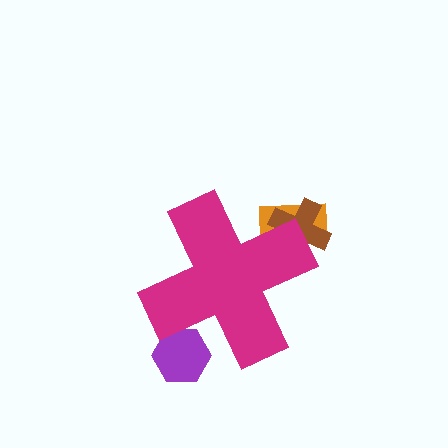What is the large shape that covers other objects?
A magenta cross.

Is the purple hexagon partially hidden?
Yes, the purple hexagon is partially hidden behind the magenta cross.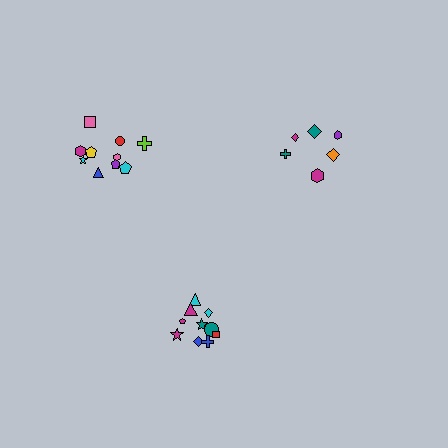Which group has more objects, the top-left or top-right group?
The top-left group.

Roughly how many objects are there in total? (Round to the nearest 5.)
Roughly 25 objects in total.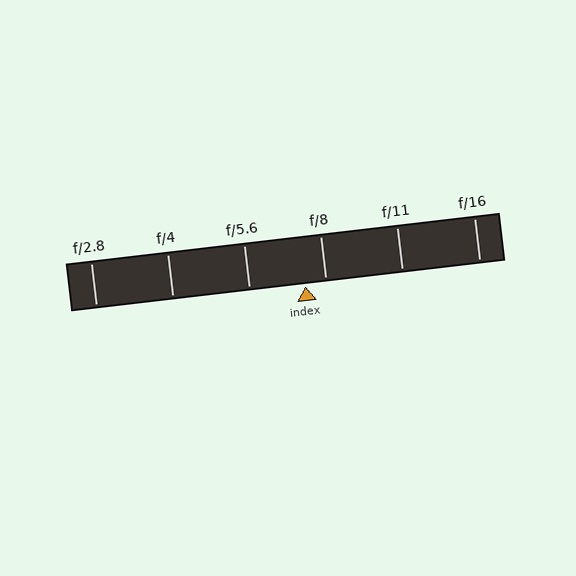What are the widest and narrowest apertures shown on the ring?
The widest aperture shown is f/2.8 and the narrowest is f/16.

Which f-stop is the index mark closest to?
The index mark is closest to f/8.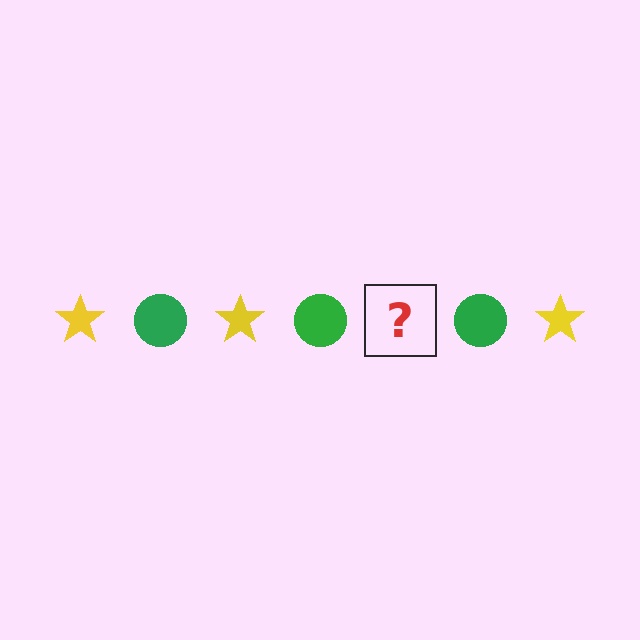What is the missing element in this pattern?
The missing element is a yellow star.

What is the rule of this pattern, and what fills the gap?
The rule is that the pattern alternates between yellow star and green circle. The gap should be filled with a yellow star.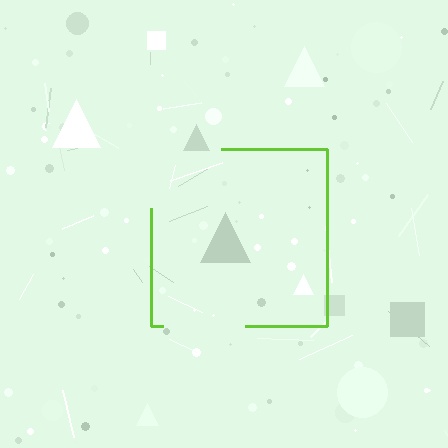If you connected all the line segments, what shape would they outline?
They would outline a square.